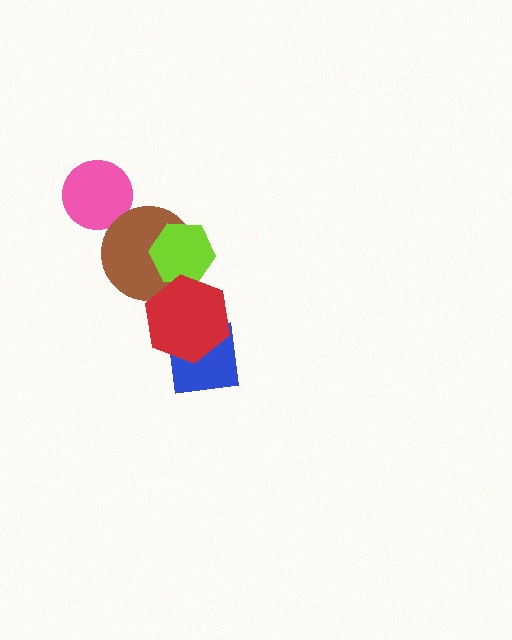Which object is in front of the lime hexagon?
The red hexagon is in front of the lime hexagon.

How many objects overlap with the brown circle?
2 objects overlap with the brown circle.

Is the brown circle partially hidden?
Yes, it is partially covered by another shape.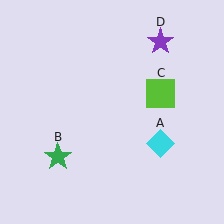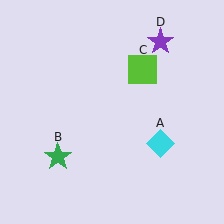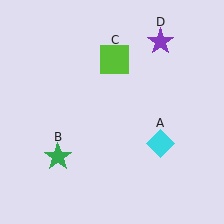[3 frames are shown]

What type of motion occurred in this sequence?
The lime square (object C) rotated counterclockwise around the center of the scene.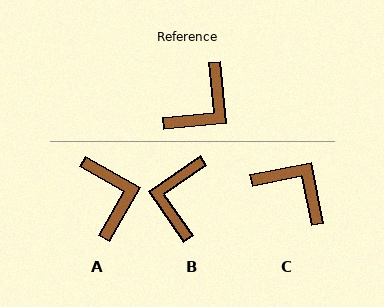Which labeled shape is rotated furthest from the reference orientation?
B, about 151 degrees away.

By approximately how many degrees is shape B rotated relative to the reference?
Approximately 151 degrees clockwise.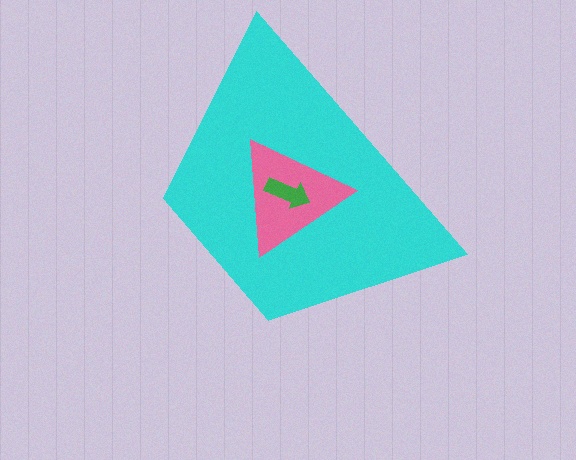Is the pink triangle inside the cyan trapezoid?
Yes.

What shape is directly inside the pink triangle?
The green arrow.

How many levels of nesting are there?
3.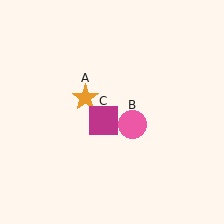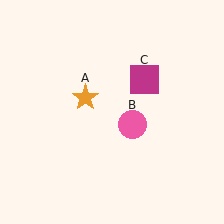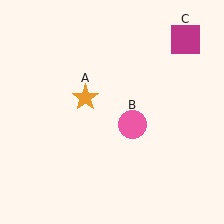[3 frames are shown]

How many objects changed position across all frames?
1 object changed position: magenta square (object C).